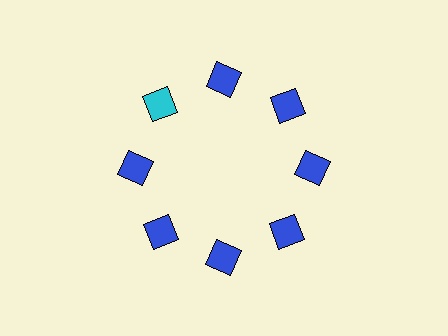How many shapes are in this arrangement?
There are 8 shapes arranged in a ring pattern.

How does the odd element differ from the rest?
It has a different color: cyan instead of blue.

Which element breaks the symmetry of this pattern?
The cyan square at roughly the 10 o'clock position breaks the symmetry. All other shapes are blue squares.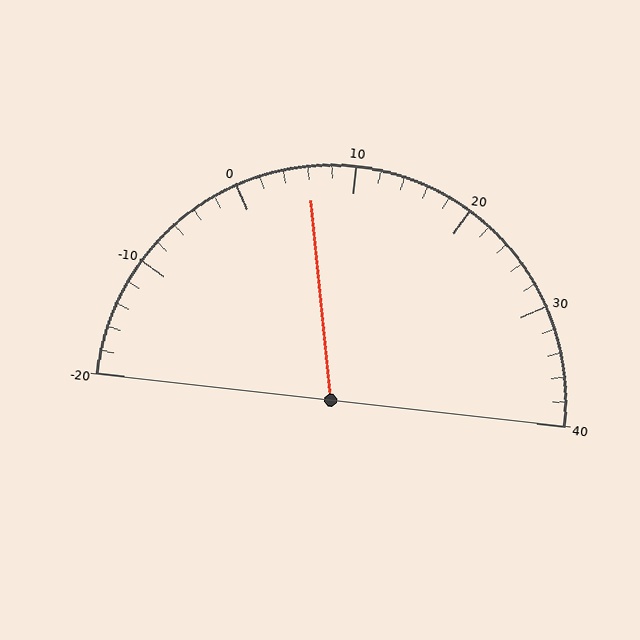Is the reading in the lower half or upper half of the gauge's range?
The reading is in the lower half of the range (-20 to 40).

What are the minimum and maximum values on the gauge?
The gauge ranges from -20 to 40.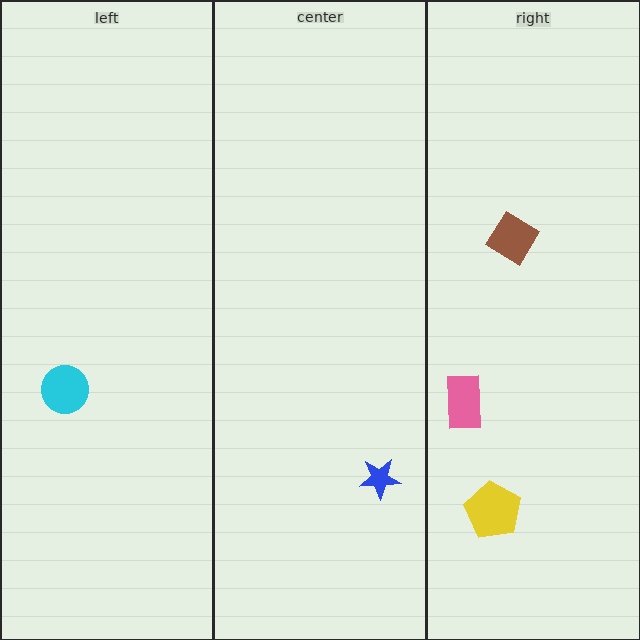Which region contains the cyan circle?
The left region.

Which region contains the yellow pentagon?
The right region.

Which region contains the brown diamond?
The right region.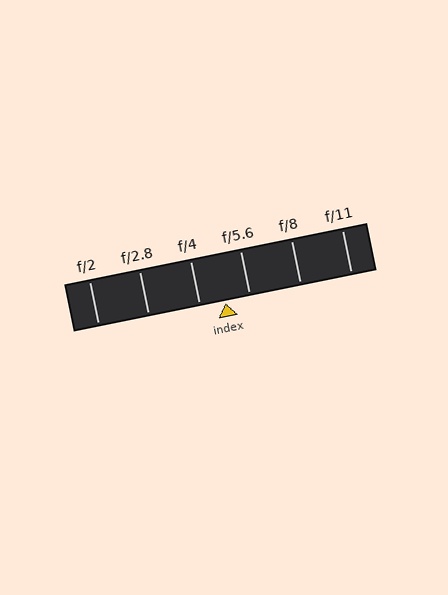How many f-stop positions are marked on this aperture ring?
There are 6 f-stop positions marked.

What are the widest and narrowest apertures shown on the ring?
The widest aperture shown is f/2 and the narrowest is f/11.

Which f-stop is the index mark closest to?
The index mark is closest to f/5.6.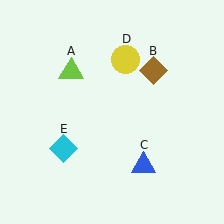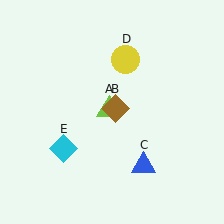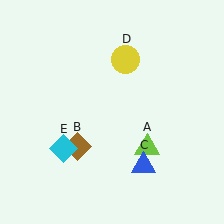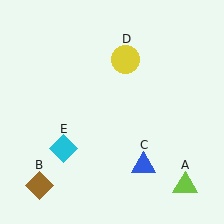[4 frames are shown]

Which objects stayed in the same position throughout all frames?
Blue triangle (object C) and yellow circle (object D) and cyan diamond (object E) remained stationary.